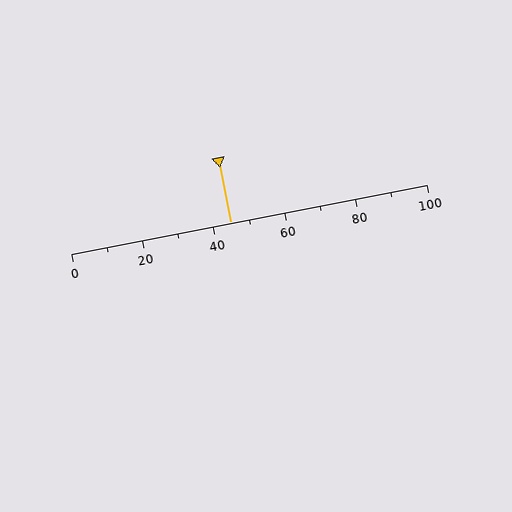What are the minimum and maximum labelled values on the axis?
The axis runs from 0 to 100.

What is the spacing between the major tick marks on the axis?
The major ticks are spaced 20 apart.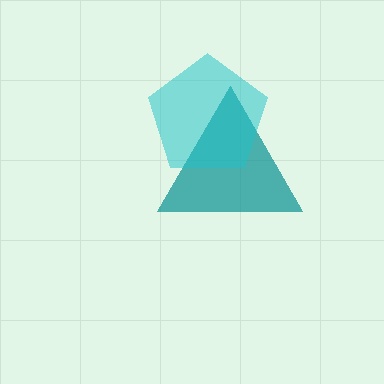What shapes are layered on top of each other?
The layered shapes are: a teal triangle, a cyan pentagon.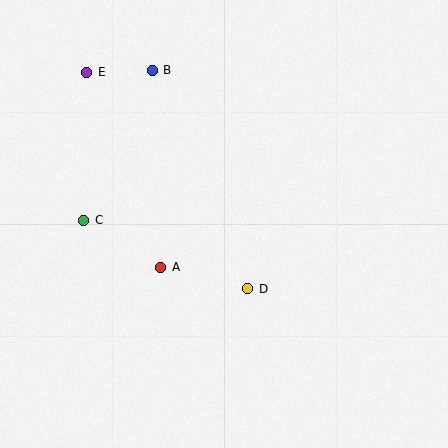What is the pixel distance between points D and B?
The distance between D and B is 239 pixels.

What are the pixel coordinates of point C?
Point C is at (84, 220).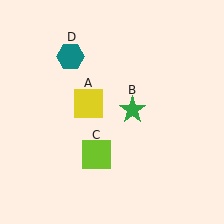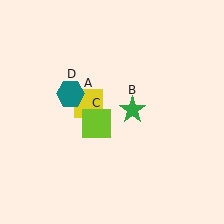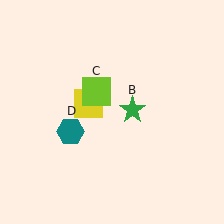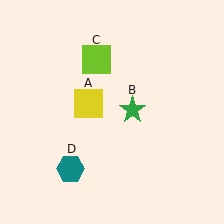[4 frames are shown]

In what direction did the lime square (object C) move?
The lime square (object C) moved up.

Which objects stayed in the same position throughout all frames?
Yellow square (object A) and green star (object B) remained stationary.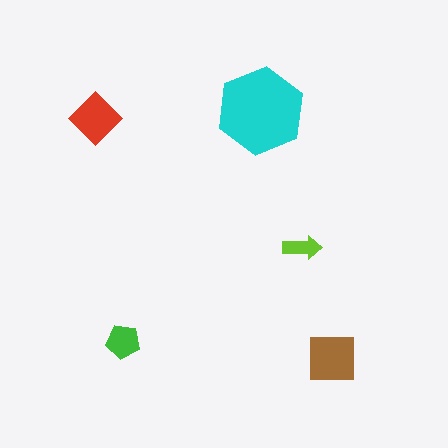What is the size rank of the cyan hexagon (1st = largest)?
1st.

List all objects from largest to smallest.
The cyan hexagon, the brown square, the red diamond, the green pentagon, the lime arrow.